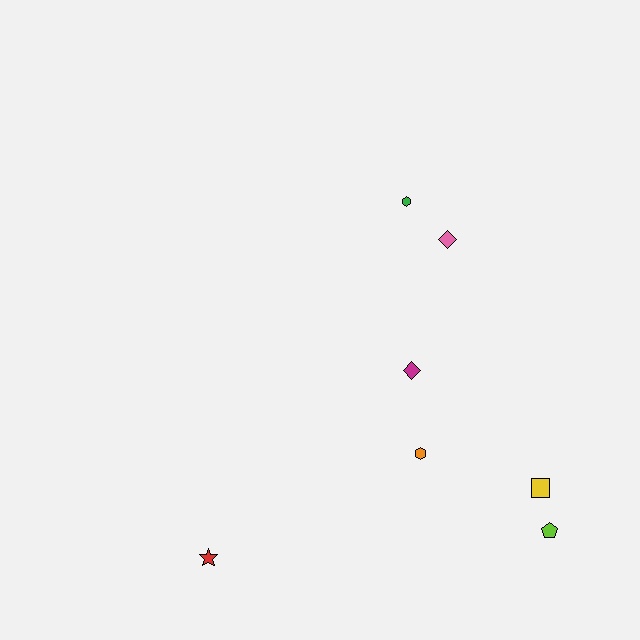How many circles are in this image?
There are no circles.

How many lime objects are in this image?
There is 1 lime object.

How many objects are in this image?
There are 7 objects.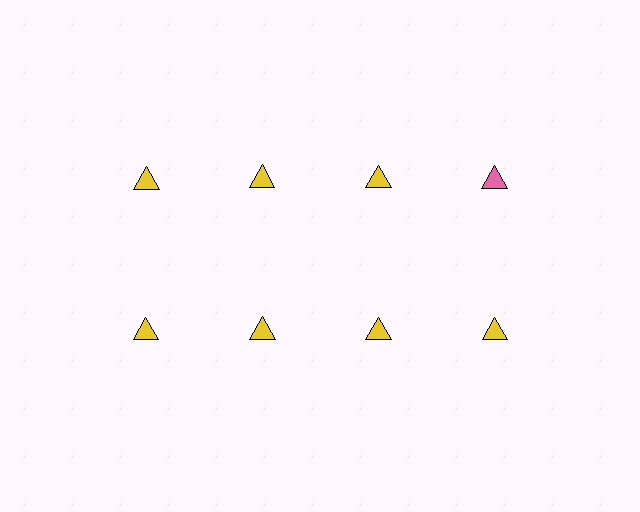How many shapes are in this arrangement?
There are 8 shapes arranged in a grid pattern.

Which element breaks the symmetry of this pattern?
The pink triangle in the top row, second from right column breaks the symmetry. All other shapes are yellow triangles.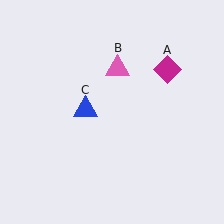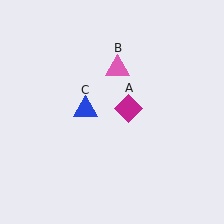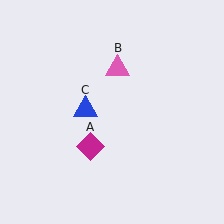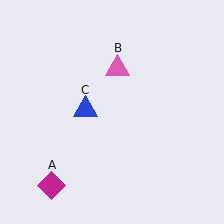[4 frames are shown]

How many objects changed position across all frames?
1 object changed position: magenta diamond (object A).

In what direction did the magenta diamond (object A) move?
The magenta diamond (object A) moved down and to the left.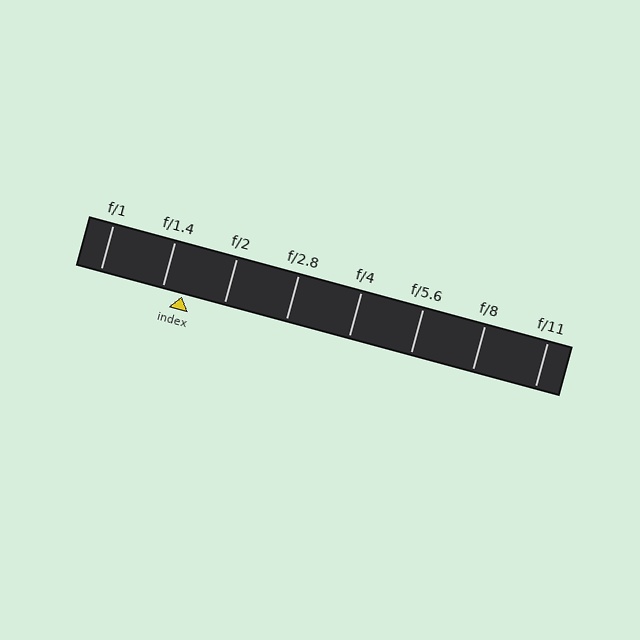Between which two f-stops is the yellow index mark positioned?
The index mark is between f/1.4 and f/2.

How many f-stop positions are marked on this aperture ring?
There are 8 f-stop positions marked.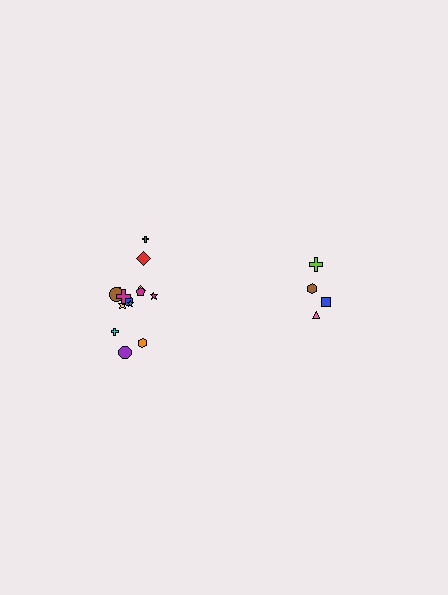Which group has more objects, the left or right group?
The left group.